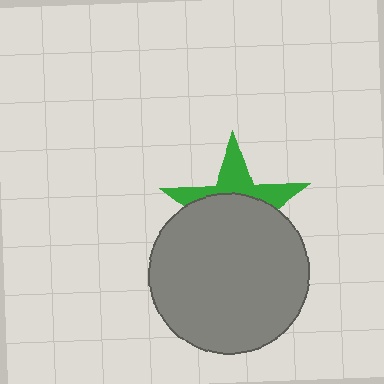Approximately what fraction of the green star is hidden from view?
Roughly 62% of the green star is hidden behind the gray circle.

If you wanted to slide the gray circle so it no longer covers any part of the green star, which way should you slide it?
Slide it down — that is the most direct way to separate the two shapes.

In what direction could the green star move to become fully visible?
The green star could move up. That would shift it out from behind the gray circle entirely.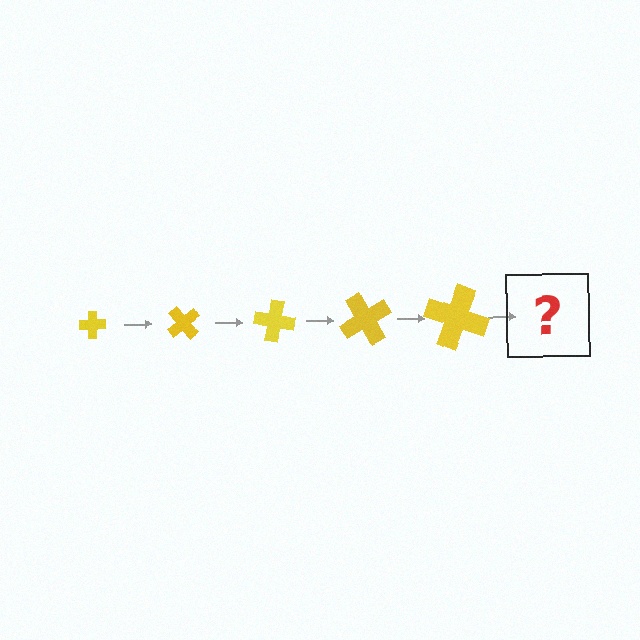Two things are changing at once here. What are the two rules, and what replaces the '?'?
The two rules are that the cross grows larger each step and it rotates 50 degrees each step. The '?' should be a cross, larger than the previous one and rotated 250 degrees from the start.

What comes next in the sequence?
The next element should be a cross, larger than the previous one and rotated 250 degrees from the start.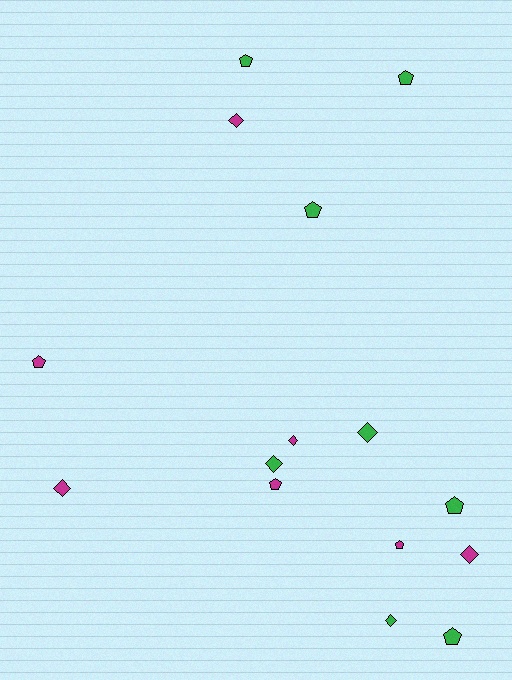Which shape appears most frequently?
Pentagon, with 8 objects.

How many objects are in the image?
There are 15 objects.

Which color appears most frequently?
Green, with 8 objects.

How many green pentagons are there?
There are 5 green pentagons.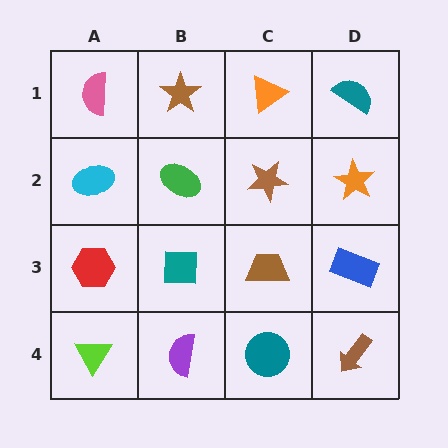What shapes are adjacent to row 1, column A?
A cyan ellipse (row 2, column A), a brown star (row 1, column B).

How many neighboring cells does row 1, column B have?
3.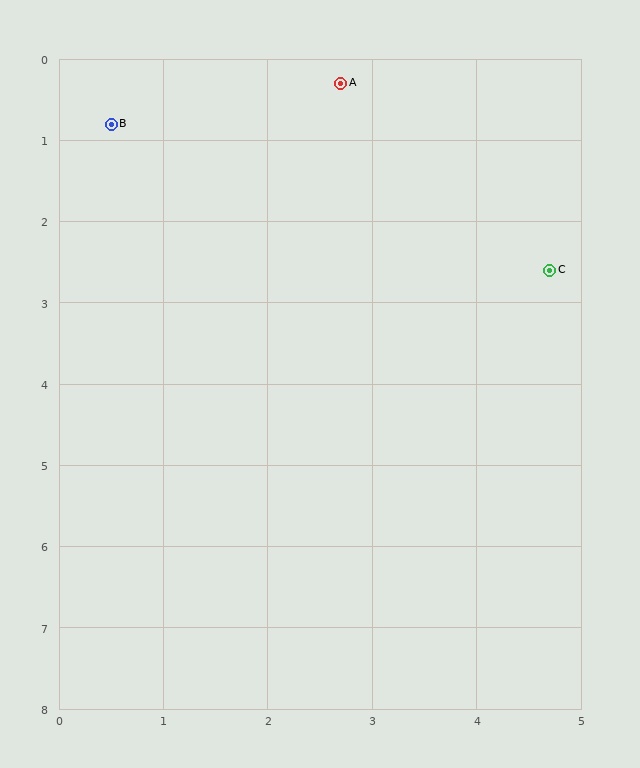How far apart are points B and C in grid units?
Points B and C are about 4.6 grid units apart.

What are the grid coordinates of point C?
Point C is at approximately (4.7, 2.6).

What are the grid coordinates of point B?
Point B is at approximately (0.5, 0.8).